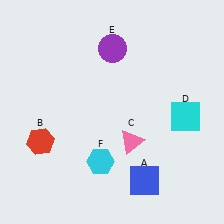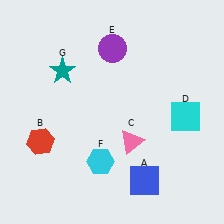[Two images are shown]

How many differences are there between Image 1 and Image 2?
There is 1 difference between the two images.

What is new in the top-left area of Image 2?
A teal star (G) was added in the top-left area of Image 2.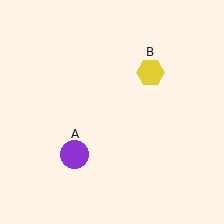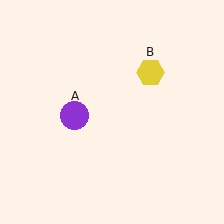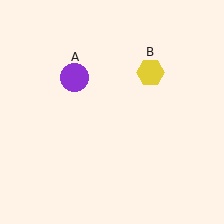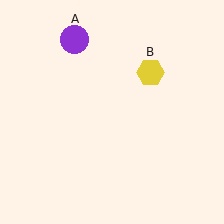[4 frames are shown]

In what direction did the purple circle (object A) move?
The purple circle (object A) moved up.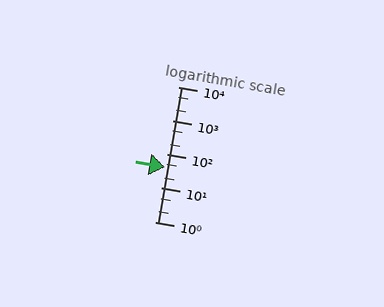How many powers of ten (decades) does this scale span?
The scale spans 4 decades, from 1 to 10000.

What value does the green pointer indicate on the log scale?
The pointer indicates approximately 43.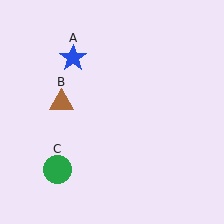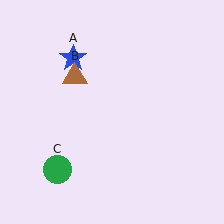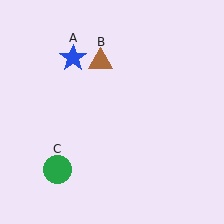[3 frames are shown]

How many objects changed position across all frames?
1 object changed position: brown triangle (object B).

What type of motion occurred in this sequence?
The brown triangle (object B) rotated clockwise around the center of the scene.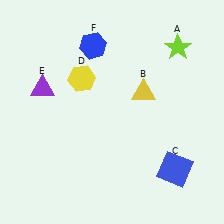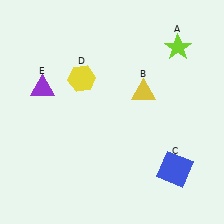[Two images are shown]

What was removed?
The blue hexagon (F) was removed in Image 2.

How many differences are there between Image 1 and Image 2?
There is 1 difference between the two images.